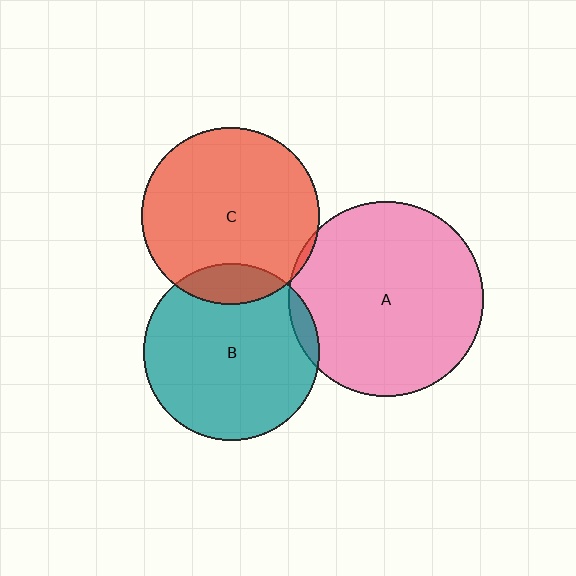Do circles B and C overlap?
Yes.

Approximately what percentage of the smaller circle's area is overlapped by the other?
Approximately 15%.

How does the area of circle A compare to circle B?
Approximately 1.2 times.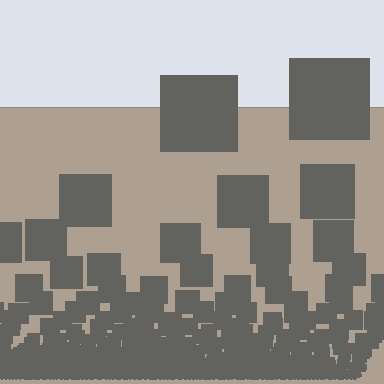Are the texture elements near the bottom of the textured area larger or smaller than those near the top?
Smaller. The gradient is inverted — elements near the bottom are smaller and denser.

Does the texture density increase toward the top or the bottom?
Density increases toward the bottom.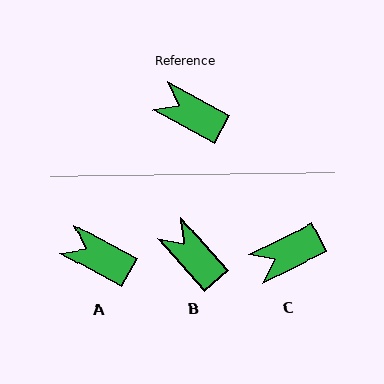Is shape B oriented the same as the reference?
No, it is off by about 20 degrees.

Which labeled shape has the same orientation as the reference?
A.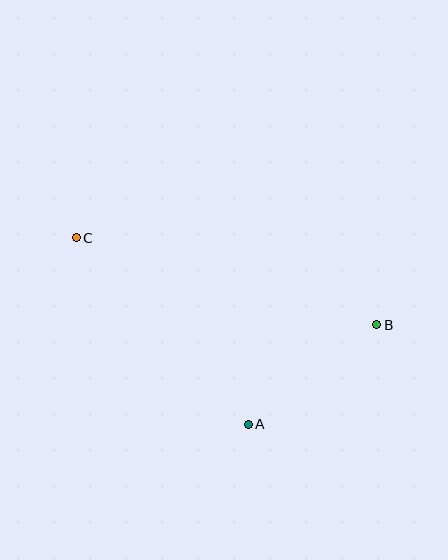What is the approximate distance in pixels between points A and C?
The distance between A and C is approximately 253 pixels.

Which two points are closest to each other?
Points A and B are closest to each other.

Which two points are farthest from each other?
Points B and C are farthest from each other.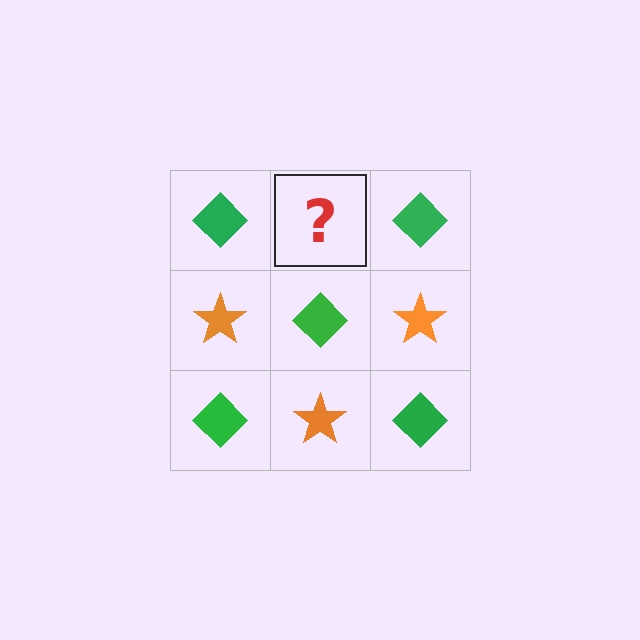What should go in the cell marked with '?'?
The missing cell should contain an orange star.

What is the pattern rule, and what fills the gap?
The rule is that it alternates green diamond and orange star in a checkerboard pattern. The gap should be filled with an orange star.